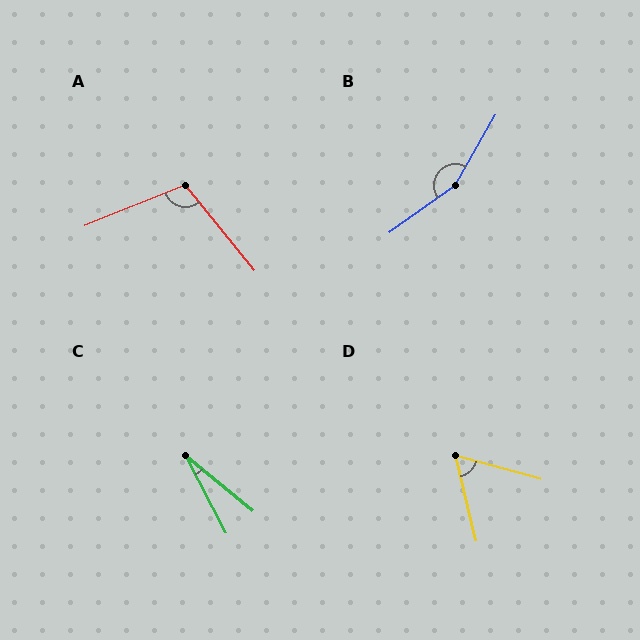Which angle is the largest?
B, at approximately 155 degrees.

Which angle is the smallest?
C, at approximately 23 degrees.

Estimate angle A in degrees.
Approximately 107 degrees.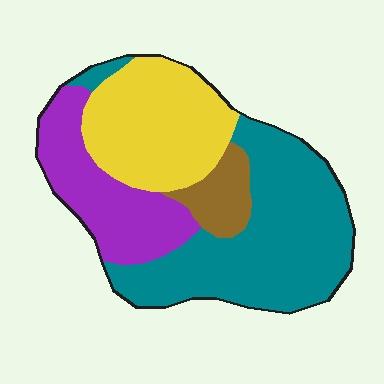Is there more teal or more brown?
Teal.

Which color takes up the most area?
Teal, at roughly 45%.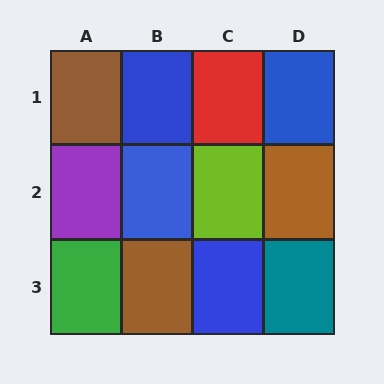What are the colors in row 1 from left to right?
Brown, blue, red, blue.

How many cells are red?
1 cell is red.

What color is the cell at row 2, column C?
Lime.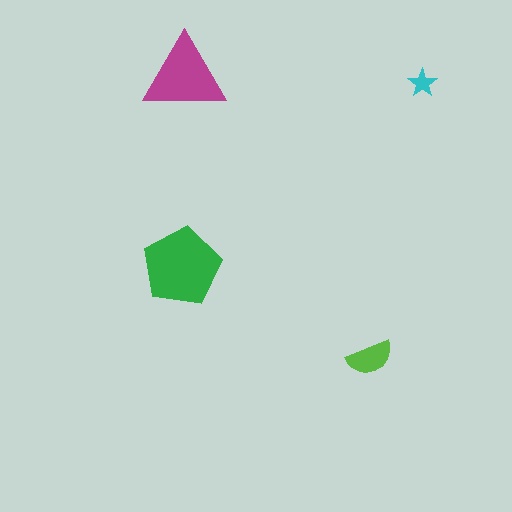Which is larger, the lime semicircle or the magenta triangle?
The magenta triangle.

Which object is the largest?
The green pentagon.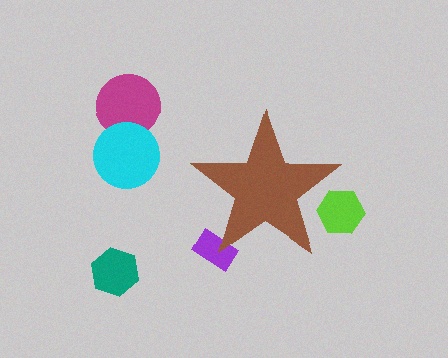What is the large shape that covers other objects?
A brown star.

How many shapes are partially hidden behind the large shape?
2 shapes are partially hidden.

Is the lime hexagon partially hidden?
Yes, the lime hexagon is partially hidden behind the brown star.